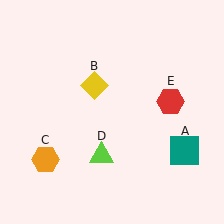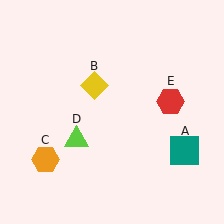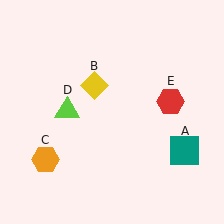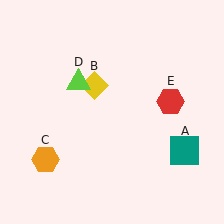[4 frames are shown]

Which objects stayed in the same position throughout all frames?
Teal square (object A) and yellow diamond (object B) and orange hexagon (object C) and red hexagon (object E) remained stationary.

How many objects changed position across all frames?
1 object changed position: lime triangle (object D).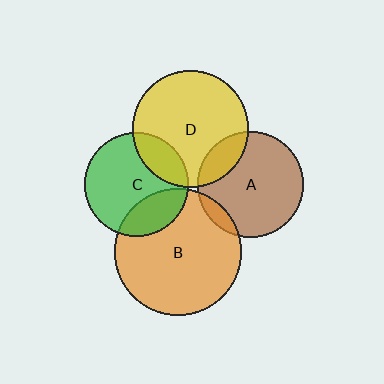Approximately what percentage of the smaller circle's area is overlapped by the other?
Approximately 25%.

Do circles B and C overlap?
Yes.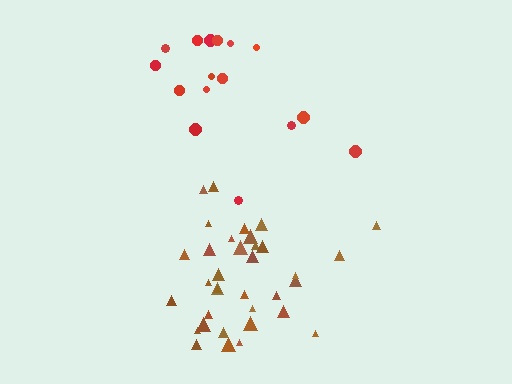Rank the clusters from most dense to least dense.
brown, red.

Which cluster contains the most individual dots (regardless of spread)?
Brown (35).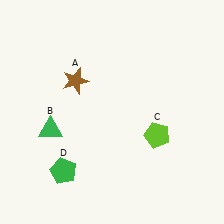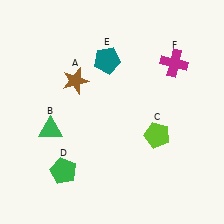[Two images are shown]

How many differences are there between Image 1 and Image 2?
There are 2 differences between the two images.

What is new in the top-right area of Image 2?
A magenta cross (F) was added in the top-right area of Image 2.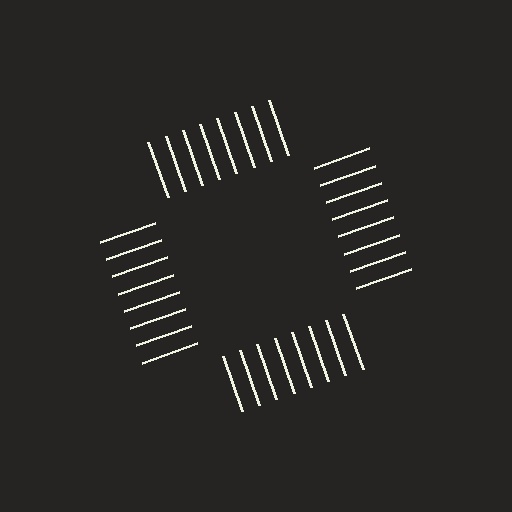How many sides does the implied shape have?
4 sides — the line-ends trace a square.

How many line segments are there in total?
32 — 8 along each of the 4 edges.